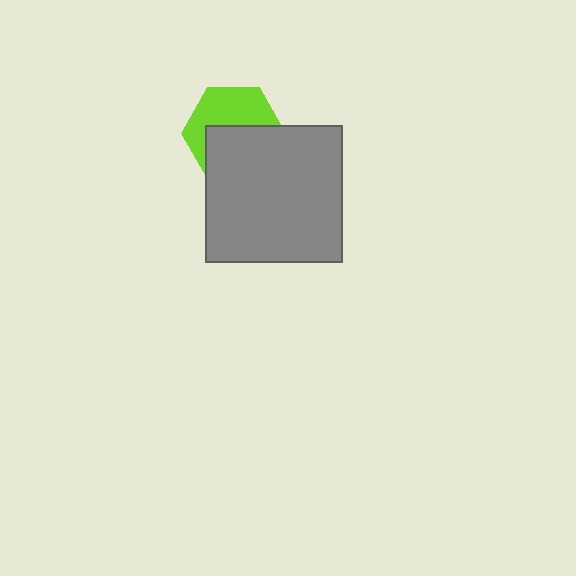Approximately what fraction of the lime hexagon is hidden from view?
Roughly 51% of the lime hexagon is hidden behind the gray square.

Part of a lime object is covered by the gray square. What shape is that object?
It is a hexagon.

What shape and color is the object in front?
The object in front is a gray square.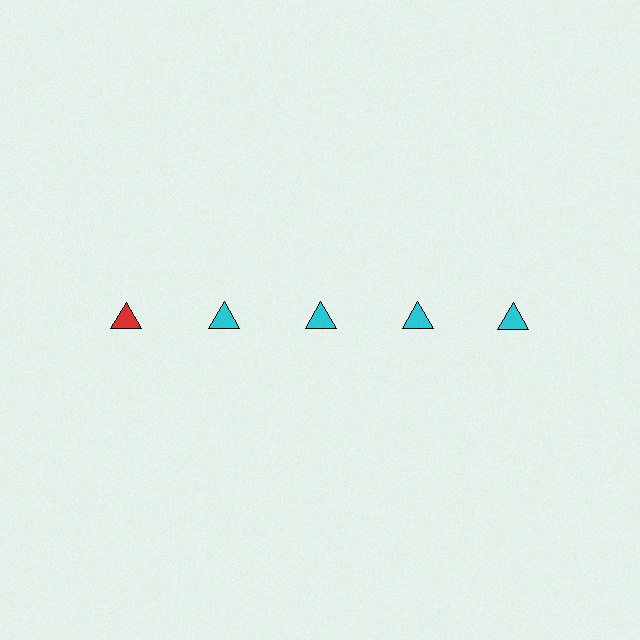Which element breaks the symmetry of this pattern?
The red triangle in the top row, leftmost column breaks the symmetry. All other shapes are cyan triangles.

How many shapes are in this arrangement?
There are 5 shapes arranged in a grid pattern.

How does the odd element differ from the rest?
It has a different color: red instead of cyan.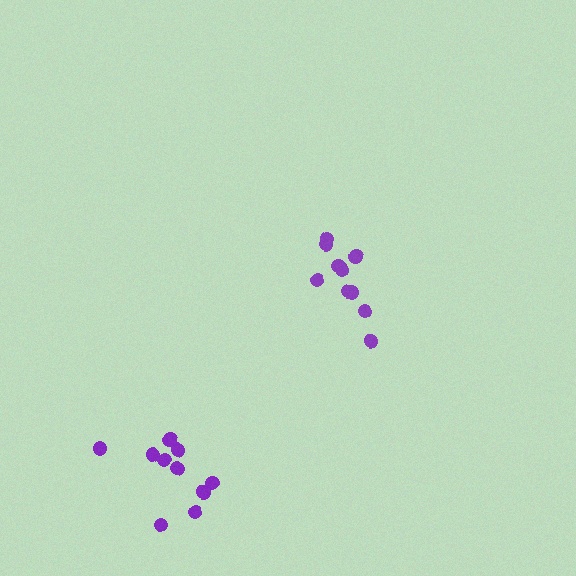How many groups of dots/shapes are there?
There are 2 groups.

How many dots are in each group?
Group 1: 10 dots, Group 2: 10 dots (20 total).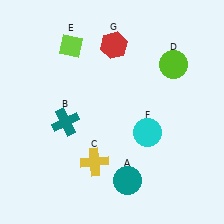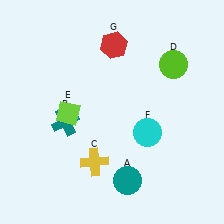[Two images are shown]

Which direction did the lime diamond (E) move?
The lime diamond (E) moved down.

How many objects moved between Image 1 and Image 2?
1 object moved between the two images.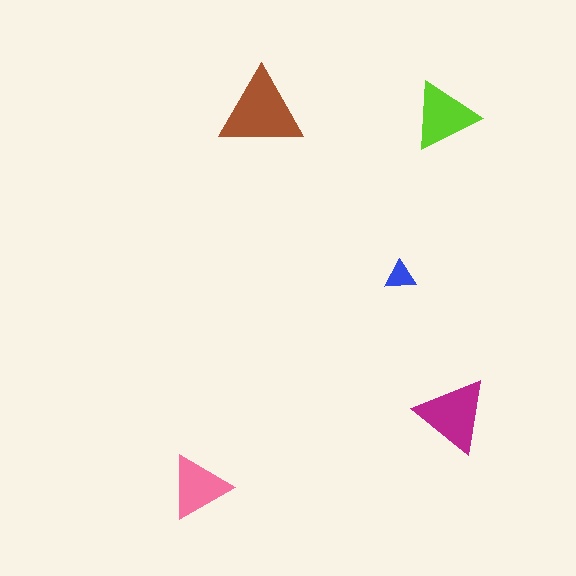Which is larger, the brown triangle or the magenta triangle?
The brown one.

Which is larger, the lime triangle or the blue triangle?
The lime one.